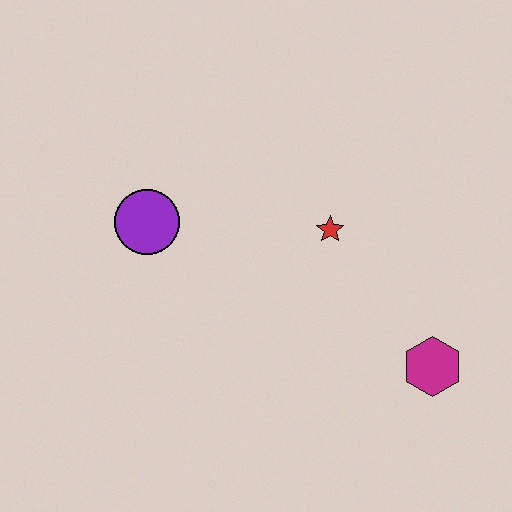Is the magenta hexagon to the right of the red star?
Yes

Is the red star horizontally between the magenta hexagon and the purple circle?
Yes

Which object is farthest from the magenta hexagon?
The purple circle is farthest from the magenta hexagon.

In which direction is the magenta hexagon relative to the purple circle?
The magenta hexagon is to the right of the purple circle.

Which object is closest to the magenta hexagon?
The red star is closest to the magenta hexagon.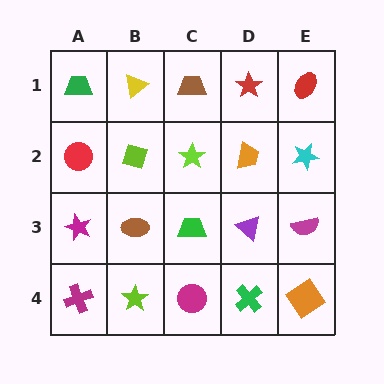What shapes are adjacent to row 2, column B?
A yellow triangle (row 1, column B), a brown ellipse (row 3, column B), a red circle (row 2, column A), a lime star (row 2, column C).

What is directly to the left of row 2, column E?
An orange trapezoid.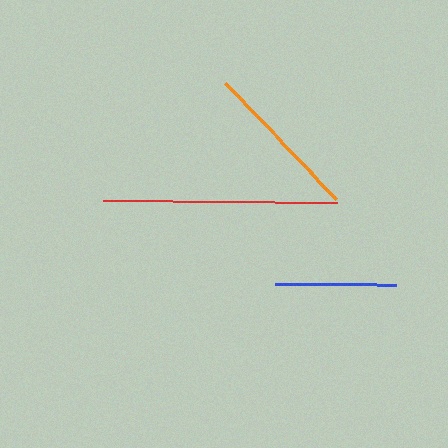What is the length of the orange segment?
The orange segment is approximately 160 pixels long.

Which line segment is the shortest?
The blue line is the shortest at approximately 121 pixels.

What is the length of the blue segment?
The blue segment is approximately 121 pixels long.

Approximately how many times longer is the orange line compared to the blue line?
The orange line is approximately 1.3 times the length of the blue line.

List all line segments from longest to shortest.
From longest to shortest: red, orange, blue.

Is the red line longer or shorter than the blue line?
The red line is longer than the blue line.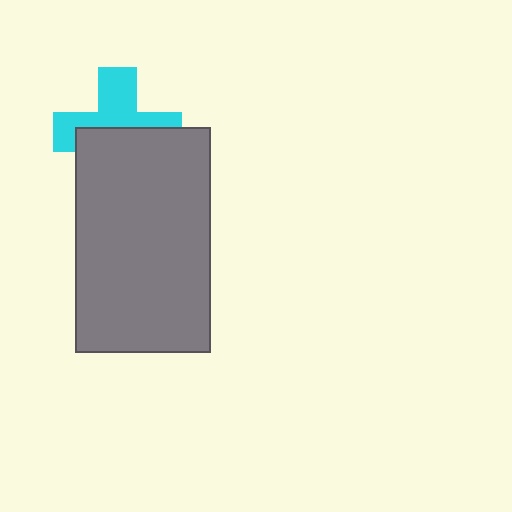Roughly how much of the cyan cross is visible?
About half of it is visible (roughly 50%).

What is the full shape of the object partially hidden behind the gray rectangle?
The partially hidden object is a cyan cross.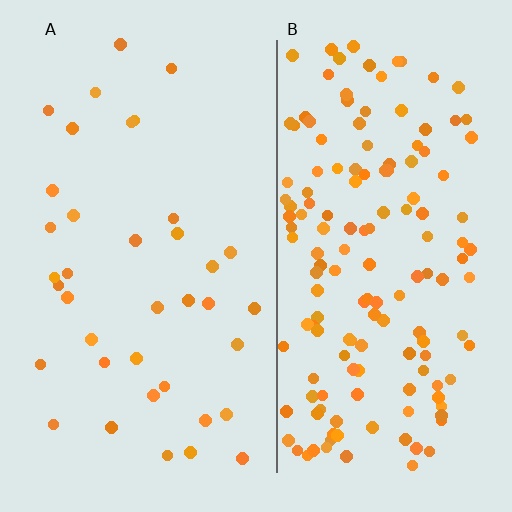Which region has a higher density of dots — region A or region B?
B (the right).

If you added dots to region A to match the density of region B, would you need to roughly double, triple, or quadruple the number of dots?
Approximately quadruple.